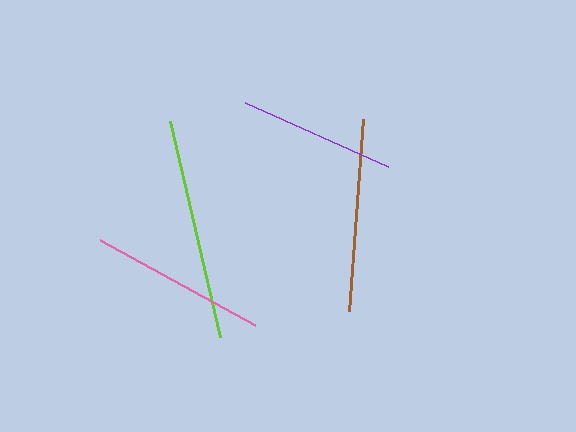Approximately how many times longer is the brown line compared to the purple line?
The brown line is approximately 1.2 times the length of the purple line.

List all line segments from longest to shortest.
From longest to shortest: lime, brown, pink, purple.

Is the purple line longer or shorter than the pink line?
The pink line is longer than the purple line.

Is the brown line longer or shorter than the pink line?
The brown line is longer than the pink line.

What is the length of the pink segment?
The pink segment is approximately 177 pixels long.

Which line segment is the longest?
The lime line is the longest at approximately 222 pixels.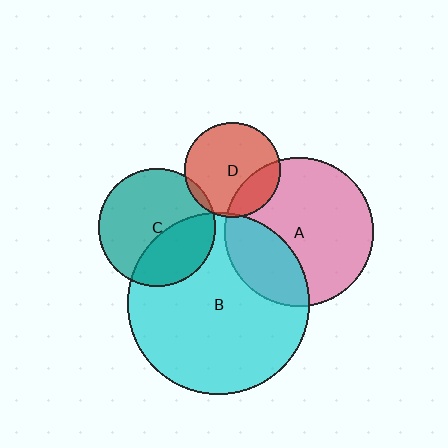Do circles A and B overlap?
Yes.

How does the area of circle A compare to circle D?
Approximately 2.4 times.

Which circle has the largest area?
Circle B (cyan).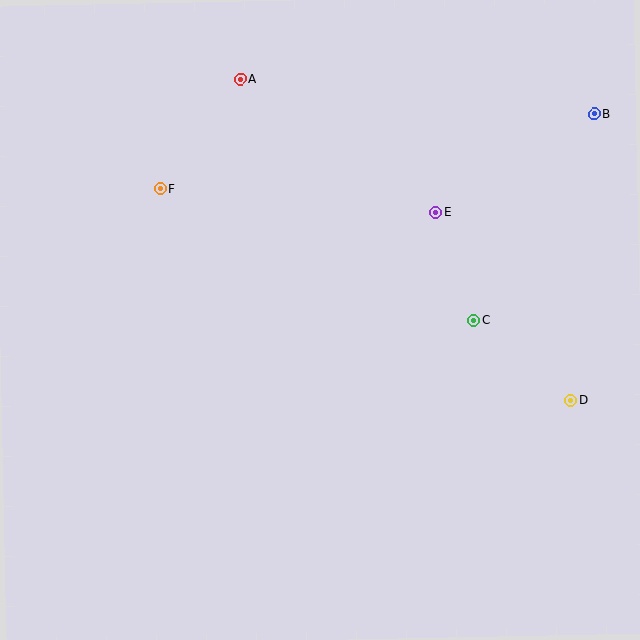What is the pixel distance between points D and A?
The distance between D and A is 460 pixels.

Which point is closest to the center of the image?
Point C at (474, 320) is closest to the center.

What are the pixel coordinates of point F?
Point F is at (161, 189).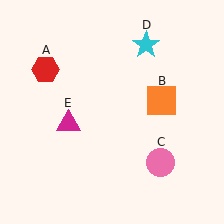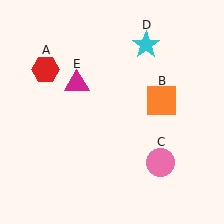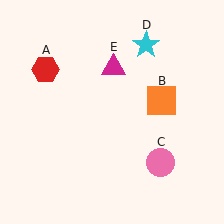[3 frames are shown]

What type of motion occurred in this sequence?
The magenta triangle (object E) rotated clockwise around the center of the scene.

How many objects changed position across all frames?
1 object changed position: magenta triangle (object E).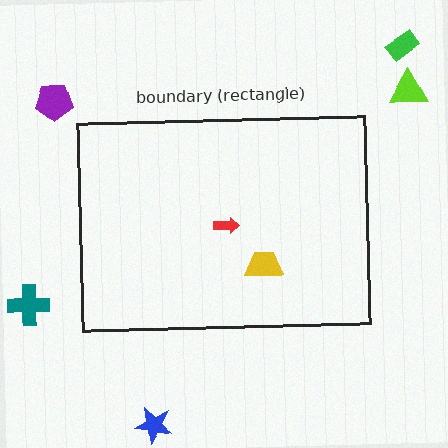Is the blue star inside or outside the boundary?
Outside.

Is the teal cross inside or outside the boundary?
Outside.